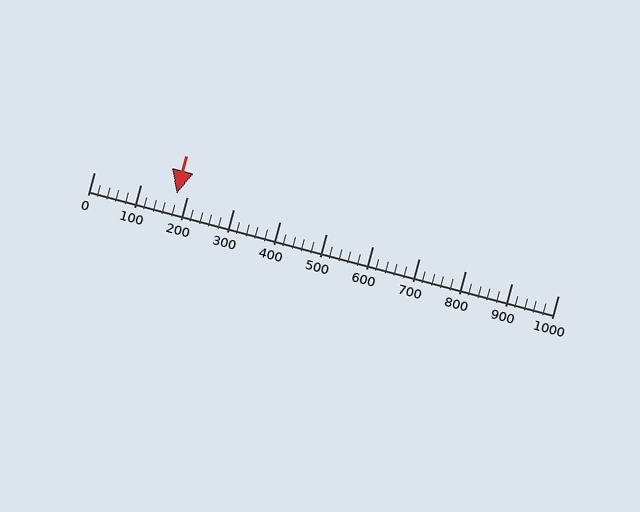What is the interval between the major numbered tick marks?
The major tick marks are spaced 100 units apart.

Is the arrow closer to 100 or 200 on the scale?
The arrow is closer to 200.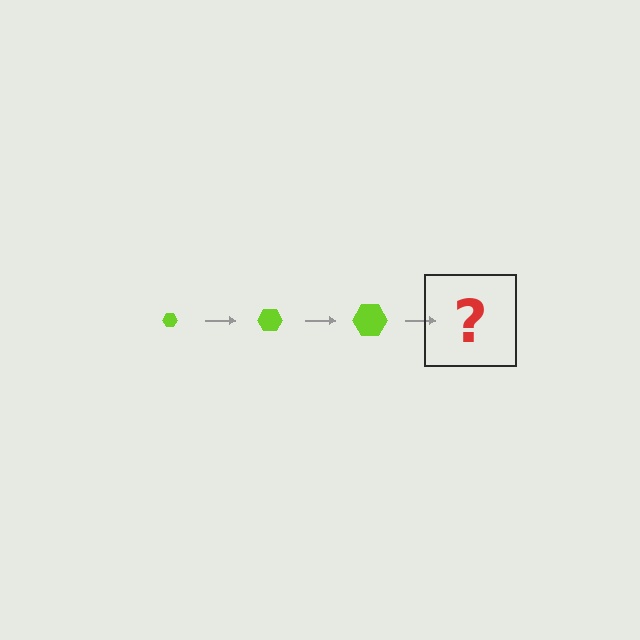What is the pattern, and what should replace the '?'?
The pattern is that the hexagon gets progressively larger each step. The '?' should be a lime hexagon, larger than the previous one.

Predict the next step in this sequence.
The next step is a lime hexagon, larger than the previous one.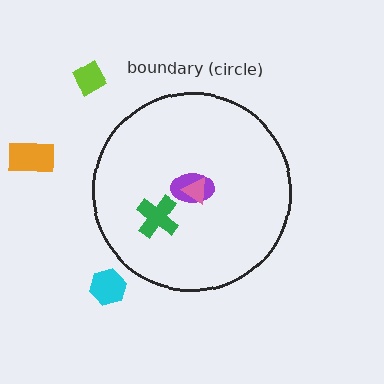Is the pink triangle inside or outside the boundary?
Inside.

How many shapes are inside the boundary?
3 inside, 3 outside.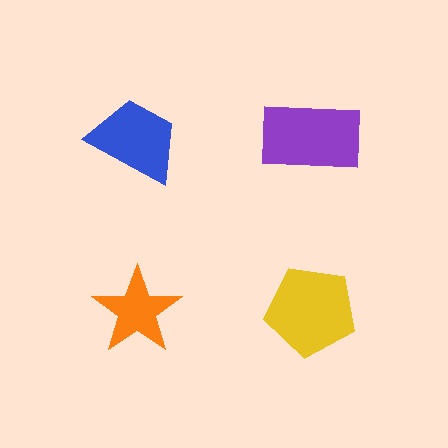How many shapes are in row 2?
2 shapes.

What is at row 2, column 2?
A yellow pentagon.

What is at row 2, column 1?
An orange star.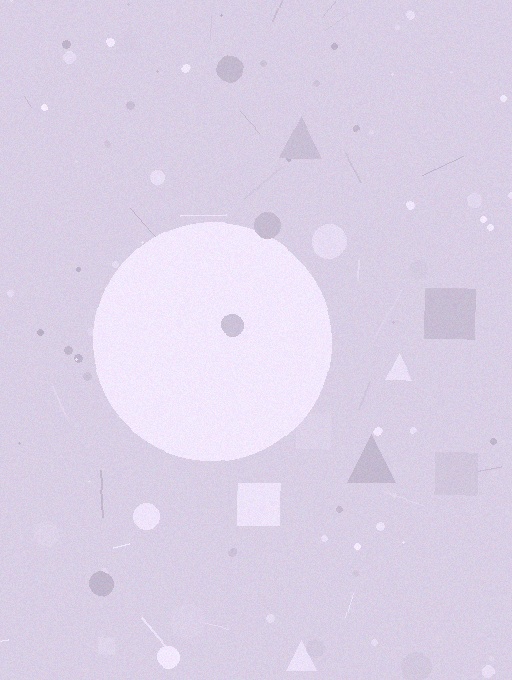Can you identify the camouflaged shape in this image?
The camouflaged shape is a circle.